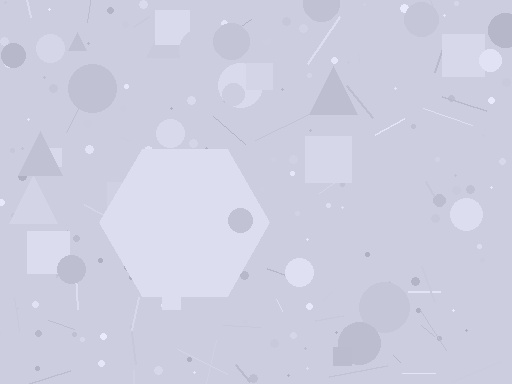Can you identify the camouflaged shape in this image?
The camouflaged shape is a hexagon.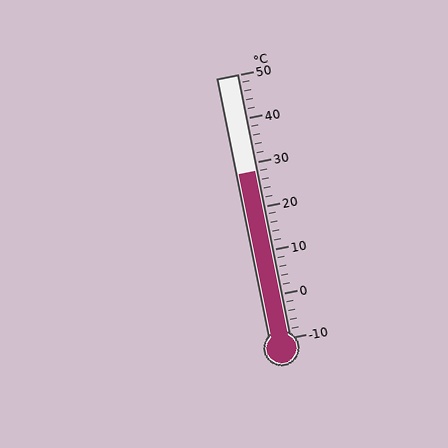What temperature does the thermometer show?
The thermometer shows approximately 28°C.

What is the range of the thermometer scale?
The thermometer scale ranges from -10°C to 50°C.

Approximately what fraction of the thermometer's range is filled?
The thermometer is filled to approximately 65% of its range.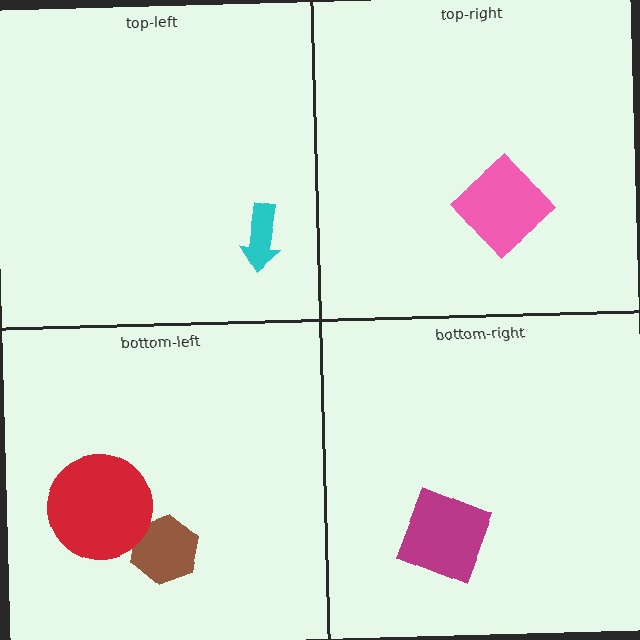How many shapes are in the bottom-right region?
1.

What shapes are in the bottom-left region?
The brown hexagon, the red circle.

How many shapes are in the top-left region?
1.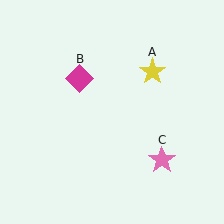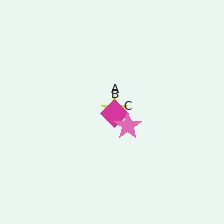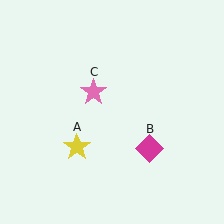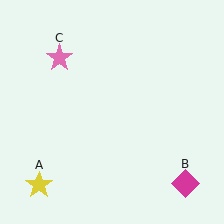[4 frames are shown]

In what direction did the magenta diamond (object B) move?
The magenta diamond (object B) moved down and to the right.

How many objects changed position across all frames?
3 objects changed position: yellow star (object A), magenta diamond (object B), pink star (object C).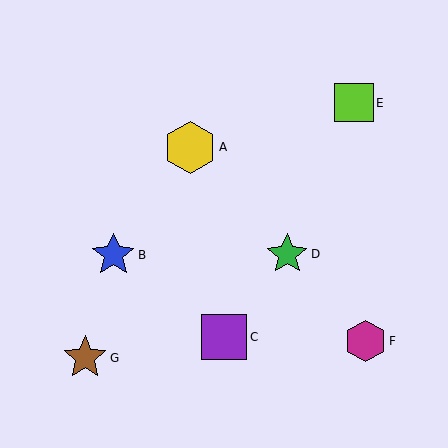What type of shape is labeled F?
Shape F is a magenta hexagon.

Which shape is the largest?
The yellow hexagon (labeled A) is the largest.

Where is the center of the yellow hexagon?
The center of the yellow hexagon is at (190, 147).